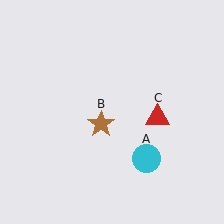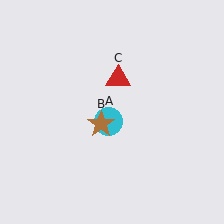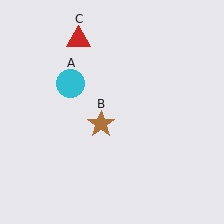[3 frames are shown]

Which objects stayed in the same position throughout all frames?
Brown star (object B) remained stationary.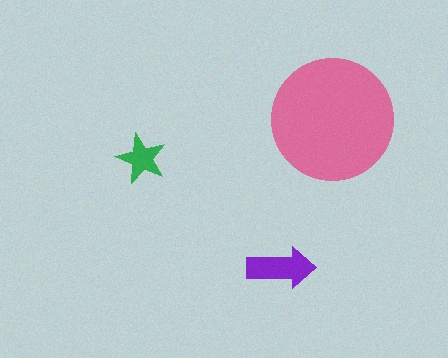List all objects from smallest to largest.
The green star, the purple arrow, the pink circle.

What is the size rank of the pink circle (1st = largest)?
1st.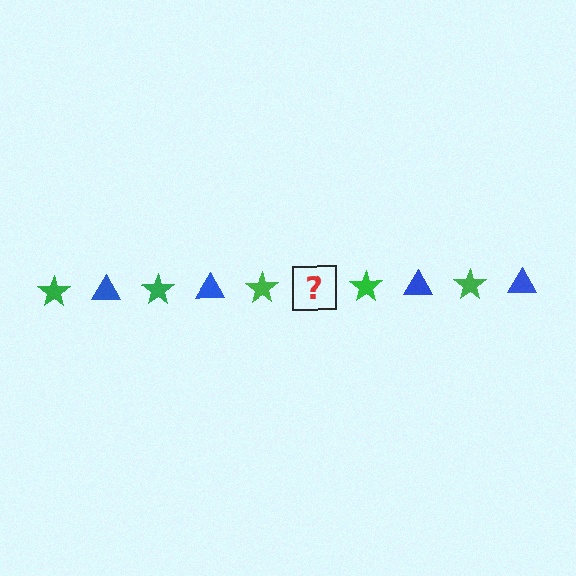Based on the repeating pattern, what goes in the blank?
The blank should be a blue triangle.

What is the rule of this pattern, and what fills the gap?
The rule is that the pattern alternates between green star and blue triangle. The gap should be filled with a blue triangle.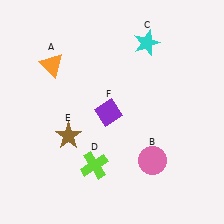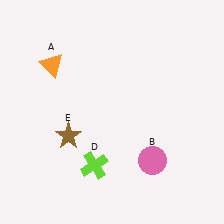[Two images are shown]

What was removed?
The cyan star (C), the purple diamond (F) were removed in Image 2.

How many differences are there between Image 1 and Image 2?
There are 2 differences between the two images.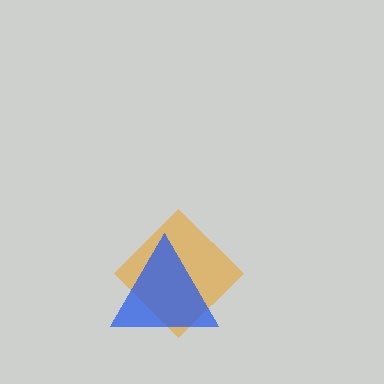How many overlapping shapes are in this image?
There are 2 overlapping shapes in the image.